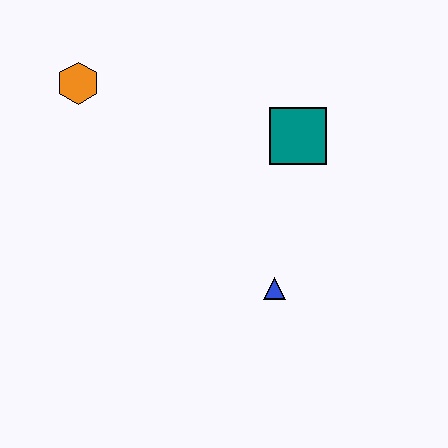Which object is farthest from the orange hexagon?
The blue triangle is farthest from the orange hexagon.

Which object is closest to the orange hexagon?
The teal square is closest to the orange hexagon.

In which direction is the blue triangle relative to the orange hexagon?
The blue triangle is below the orange hexagon.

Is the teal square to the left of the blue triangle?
No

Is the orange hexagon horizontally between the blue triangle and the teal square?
No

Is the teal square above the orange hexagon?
No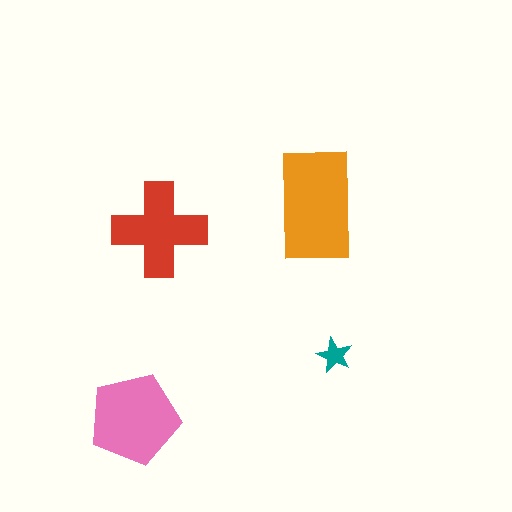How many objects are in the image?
There are 4 objects in the image.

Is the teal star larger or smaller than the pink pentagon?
Smaller.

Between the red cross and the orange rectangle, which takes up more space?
The orange rectangle.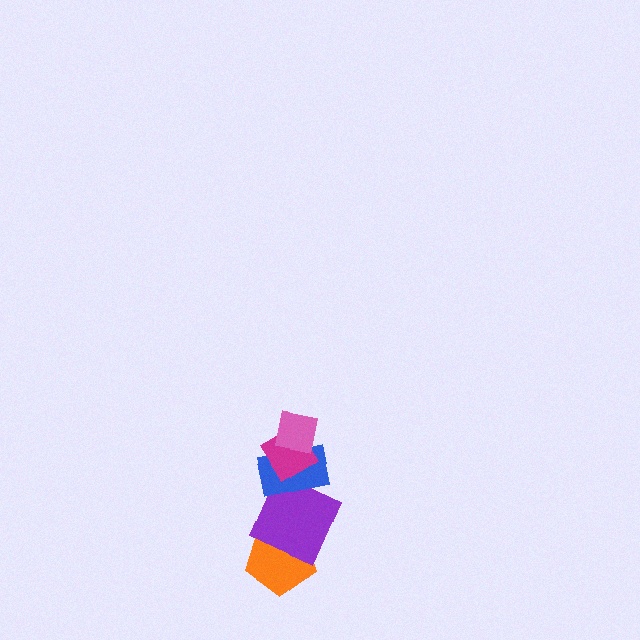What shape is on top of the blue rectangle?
The magenta diamond is on top of the blue rectangle.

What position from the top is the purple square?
The purple square is 4th from the top.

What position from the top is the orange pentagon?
The orange pentagon is 5th from the top.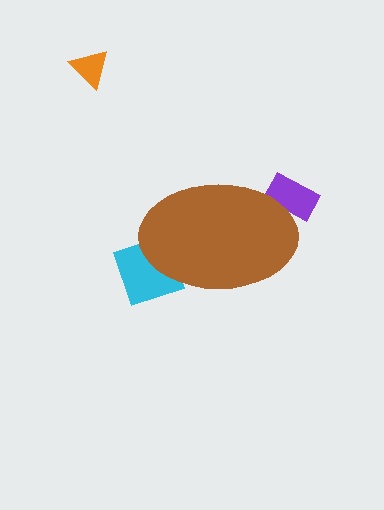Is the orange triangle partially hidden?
No, the orange triangle is fully visible.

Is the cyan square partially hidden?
Yes, the cyan square is partially hidden behind the brown ellipse.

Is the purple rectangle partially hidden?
Yes, the purple rectangle is partially hidden behind the brown ellipse.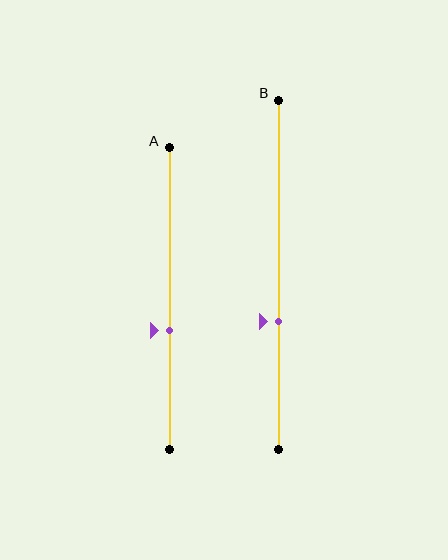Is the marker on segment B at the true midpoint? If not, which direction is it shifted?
No, the marker on segment B is shifted downward by about 13% of the segment length.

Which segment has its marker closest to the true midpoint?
Segment A has its marker closest to the true midpoint.